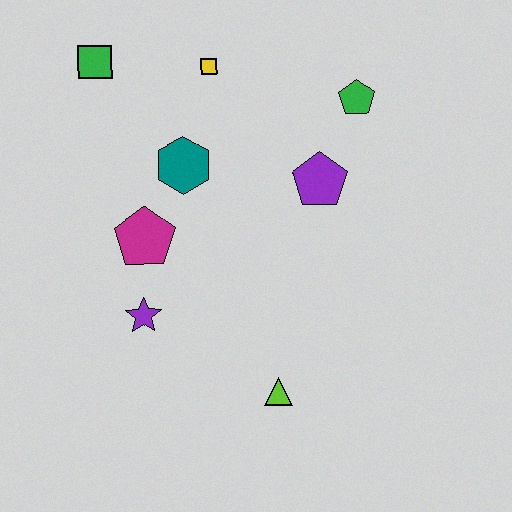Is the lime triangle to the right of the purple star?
Yes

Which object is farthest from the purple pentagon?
The green square is farthest from the purple pentagon.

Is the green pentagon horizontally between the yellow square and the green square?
No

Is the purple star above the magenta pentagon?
No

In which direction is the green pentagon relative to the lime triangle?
The green pentagon is above the lime triangle.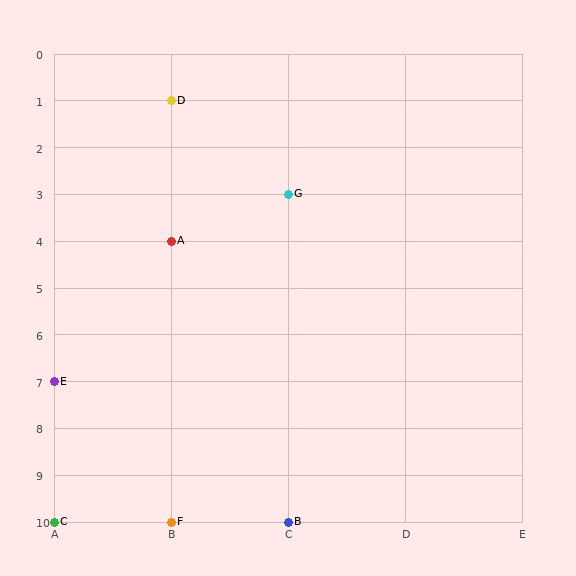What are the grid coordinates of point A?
Point A is at grid coordinates (B, 4).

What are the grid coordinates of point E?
Point E is at grid coordinates (A, 7).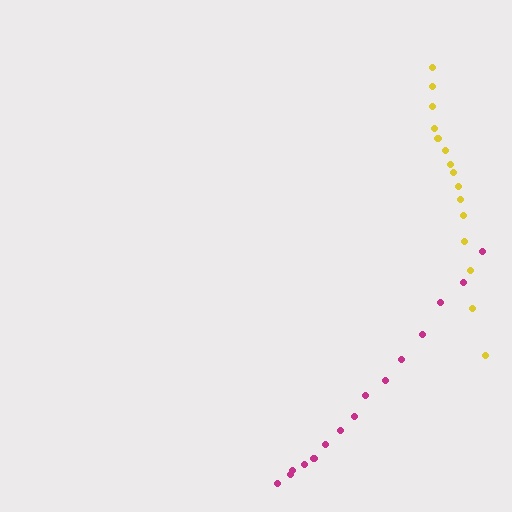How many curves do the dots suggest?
There are 2 distinct paths.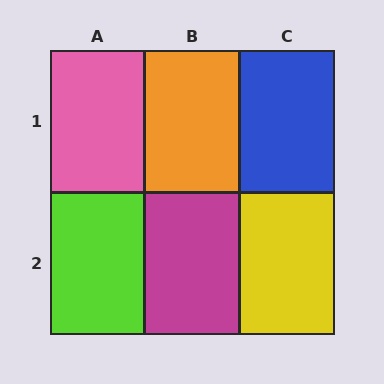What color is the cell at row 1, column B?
Orange.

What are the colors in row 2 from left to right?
Lime, magenta, yellow.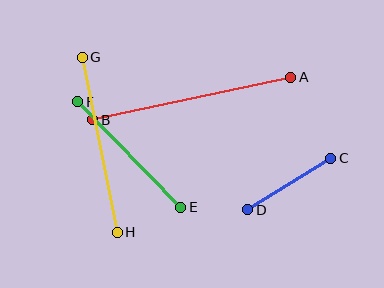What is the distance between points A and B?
The distance is approximately 203 pixels.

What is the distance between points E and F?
The distance is approximately 147 pixels.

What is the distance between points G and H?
The distance is approximately 178 pixels.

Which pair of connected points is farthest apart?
Points A and B are farthest apart.